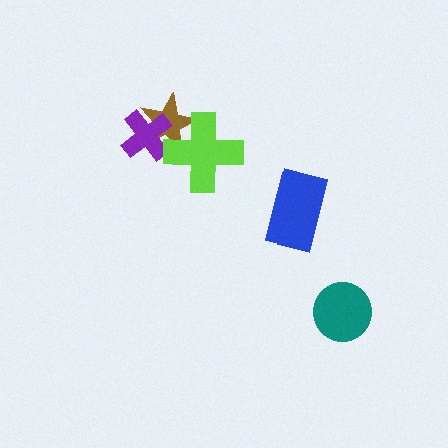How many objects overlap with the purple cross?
2 objects overlap with the purple cross.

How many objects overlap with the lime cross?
2 objects overlap with the lime cross.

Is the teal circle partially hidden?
No, no other shape covers it.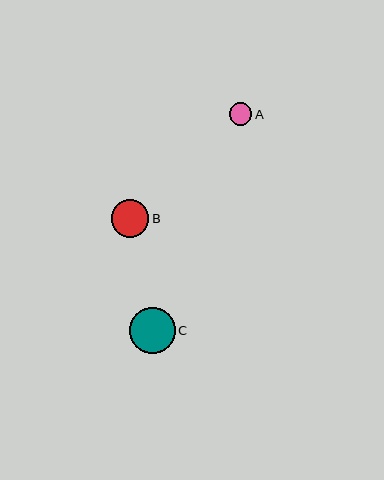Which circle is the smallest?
Circle A is the smallest with a size of approximately 23 pixels.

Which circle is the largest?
Circle C is the largest with a size of approximately 46 pixels.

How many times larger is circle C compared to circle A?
Circle C is approximately 2.0 times the size of circle A.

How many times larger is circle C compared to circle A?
Circle C is approximately 2.0 times the size of circle A.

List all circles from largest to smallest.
From largest to smallest: C, B, A.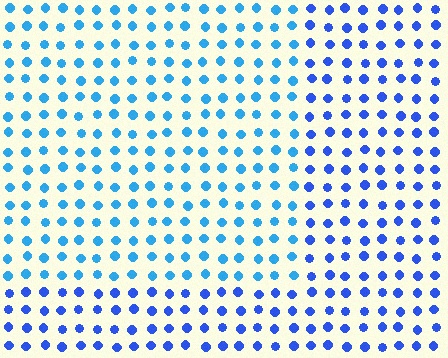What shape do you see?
I see a rectangle.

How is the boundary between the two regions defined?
The boundary is defined purely by a slight shift in hue (about 27 degrees). Spacing, size, and orientation are identical on both sides.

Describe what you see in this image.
The image is filled with small blue elements in a uniform arrangement. A rectangle-shaped region is visible where the elements are tinted to a slightly different hue, forming a subtle color boundary.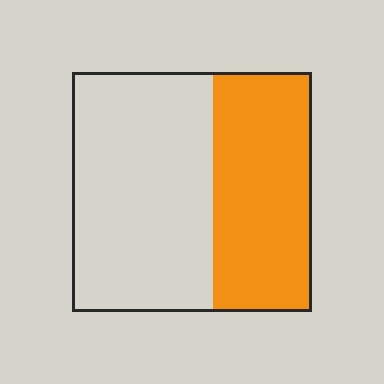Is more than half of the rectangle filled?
No.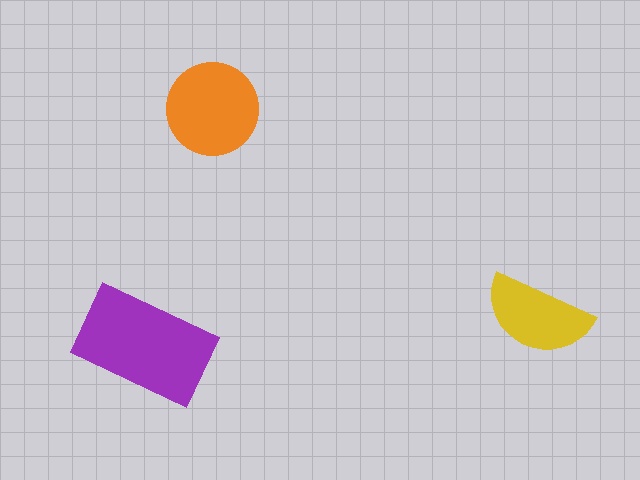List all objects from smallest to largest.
The yellow semicircle, the orange circle, the purple rectangle.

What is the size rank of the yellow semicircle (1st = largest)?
3rd.